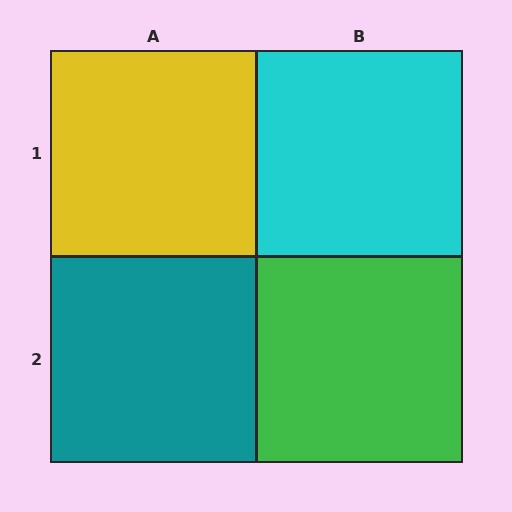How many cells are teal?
1 cell is teal.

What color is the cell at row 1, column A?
Yellow.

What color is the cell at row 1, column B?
Cyan.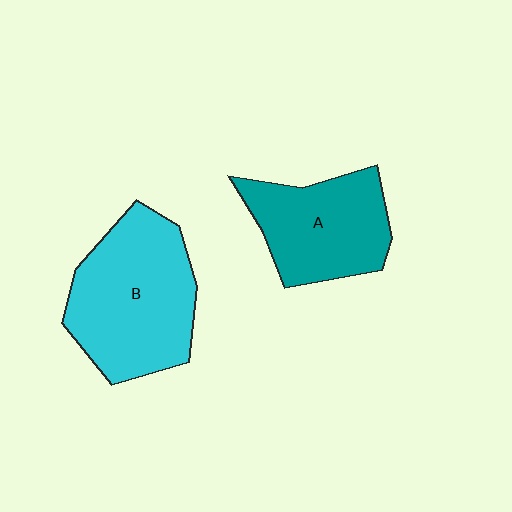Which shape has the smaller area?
Shape A (teal).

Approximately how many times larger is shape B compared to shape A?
Approximately 1.3 times.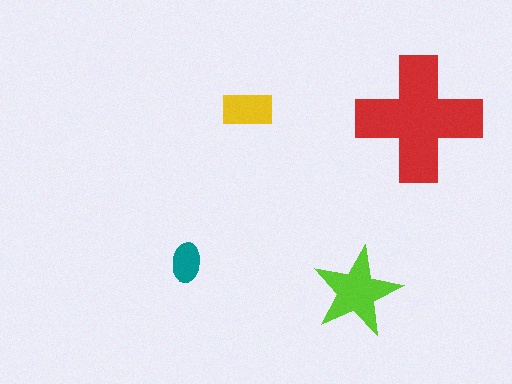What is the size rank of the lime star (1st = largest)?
2nd.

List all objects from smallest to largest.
The teal ellipse, the yellow rectangle, the lime star, the red cross.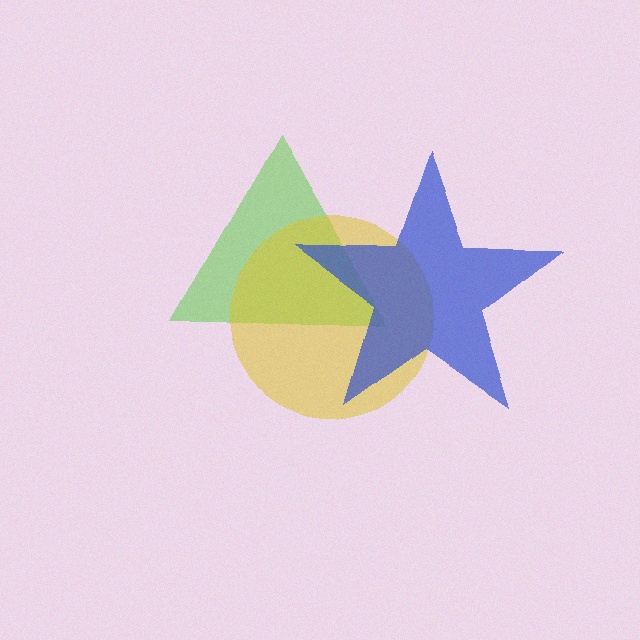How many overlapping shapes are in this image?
There are 3 overlapping shapes in the image.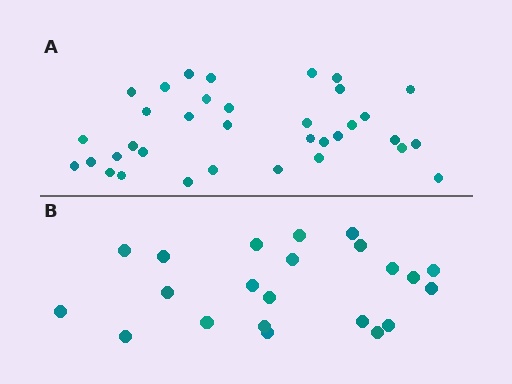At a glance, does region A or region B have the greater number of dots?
Region A (the top region) has more dots.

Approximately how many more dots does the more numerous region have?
Region A has approximately 15 more dots than region B.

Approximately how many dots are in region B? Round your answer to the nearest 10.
About 20 dots. (The exact count is 22, which rounds to 20.)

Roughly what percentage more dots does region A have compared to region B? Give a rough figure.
About 60% more.